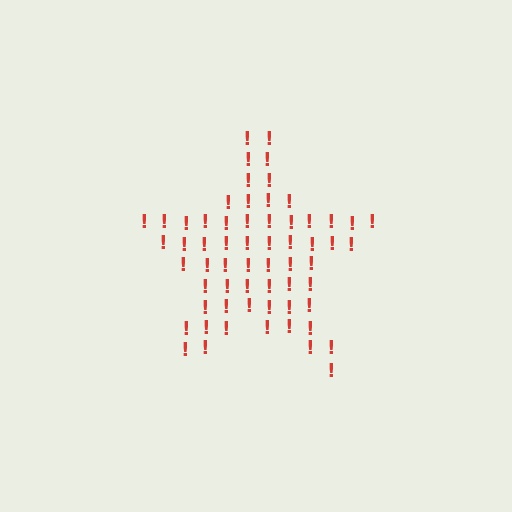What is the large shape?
The large shape is a star.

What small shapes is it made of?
It is made of small exclamation marks.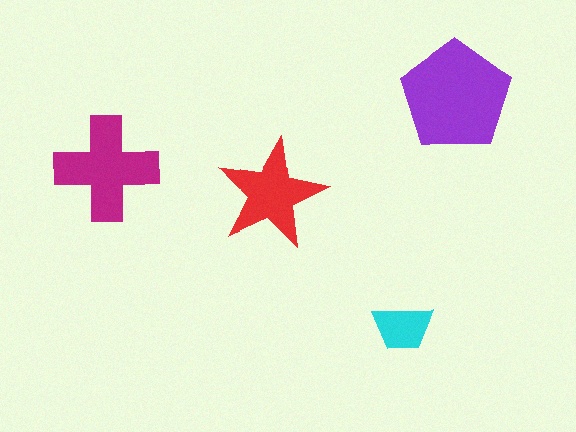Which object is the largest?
The purple pentagon.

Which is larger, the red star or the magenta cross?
The magenta cross.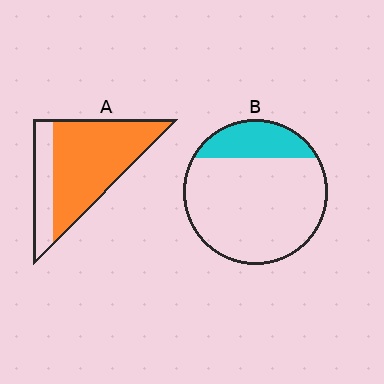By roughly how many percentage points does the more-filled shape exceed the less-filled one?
By roughly 55 percentage points (A over B).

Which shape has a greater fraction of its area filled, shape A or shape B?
Shape A.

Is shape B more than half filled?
No.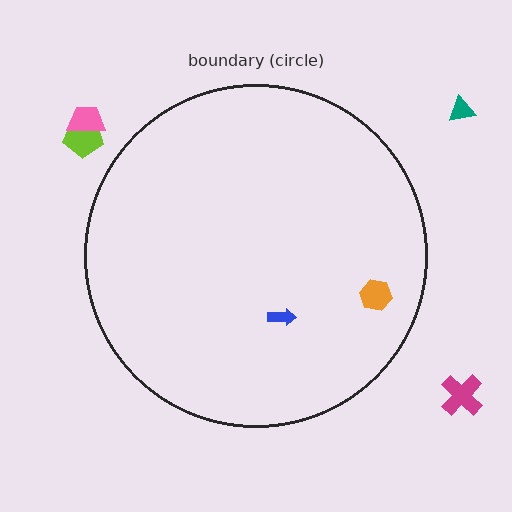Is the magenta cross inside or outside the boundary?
Outside.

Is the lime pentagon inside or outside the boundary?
Outside.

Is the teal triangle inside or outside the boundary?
Outside.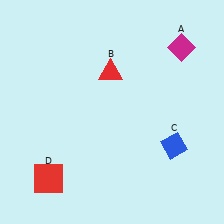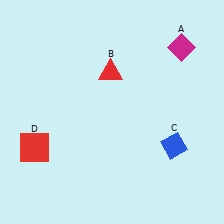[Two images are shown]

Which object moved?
The red square (D) moved up.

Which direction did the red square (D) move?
The red square (D) moved up.